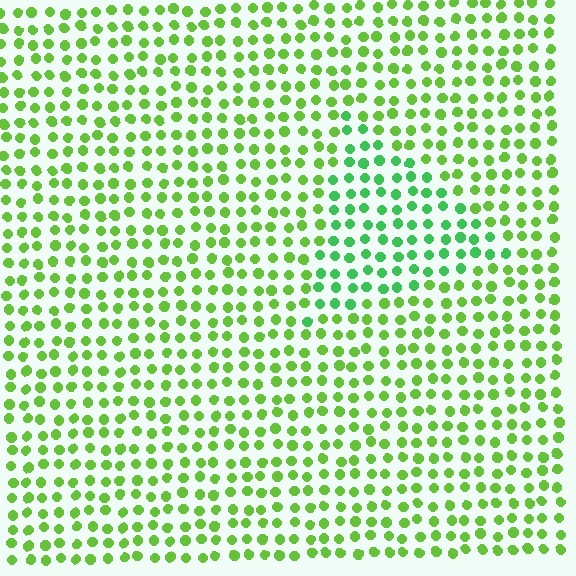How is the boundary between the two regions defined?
The boundary is defined purely by a slight shift in hue (about 32 degrees). Spacing, size, and orientation are identical on both sides.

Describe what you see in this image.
The image is filled with small lime elements in a uniform arrangement. A triangle-shaped region is visible where the elements are tinted to a slightly different hue, forming a subtle color boundary.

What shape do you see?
I see a triangle.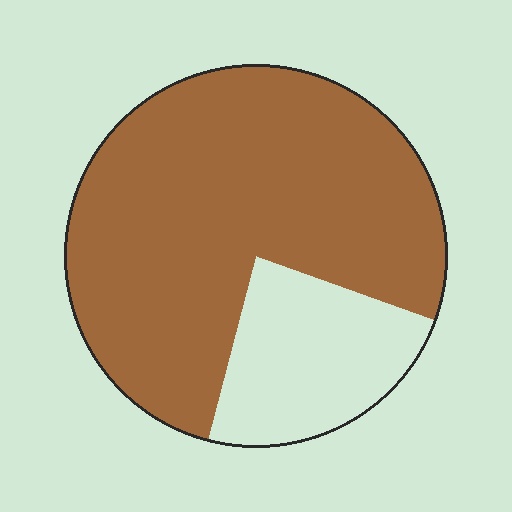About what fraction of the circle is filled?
About three quarters (3/4).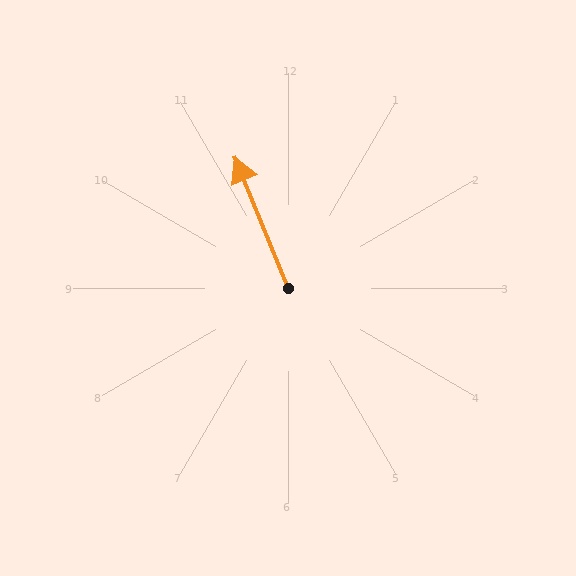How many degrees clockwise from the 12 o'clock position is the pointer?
Approximately 338 degrees.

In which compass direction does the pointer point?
North.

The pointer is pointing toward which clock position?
Roughly 11 o'clock.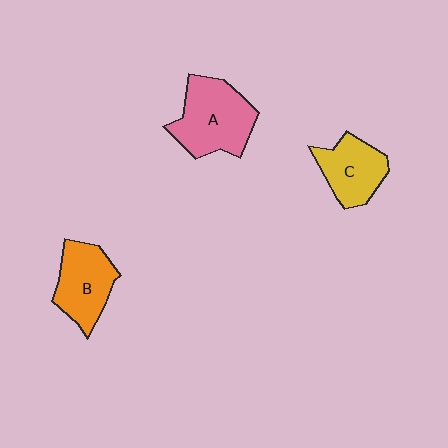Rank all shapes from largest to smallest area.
From largest to smallest: A (pink), B (orange), C (yellow).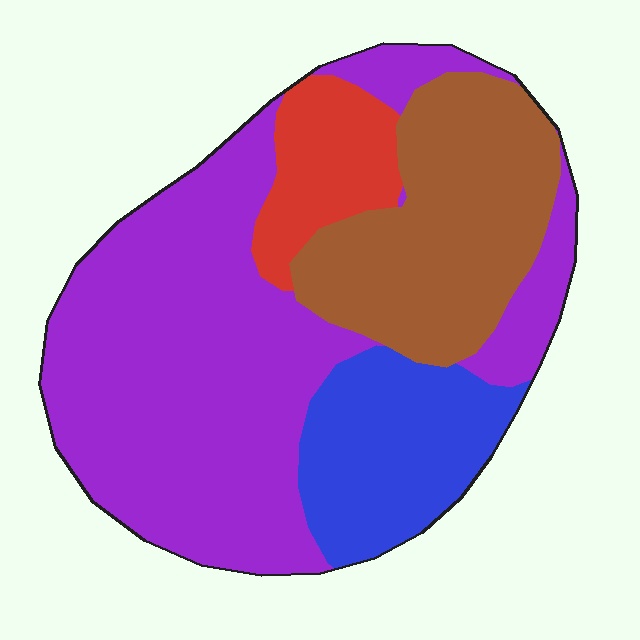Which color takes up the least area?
Red, at roughly 10%.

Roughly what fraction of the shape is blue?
Blue covers 16% of the shape.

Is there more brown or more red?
Brown.